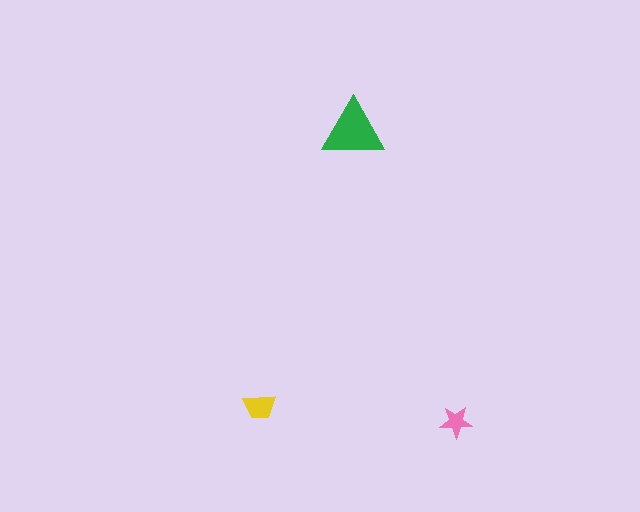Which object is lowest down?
The pink star is bottommost.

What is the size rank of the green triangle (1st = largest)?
1st.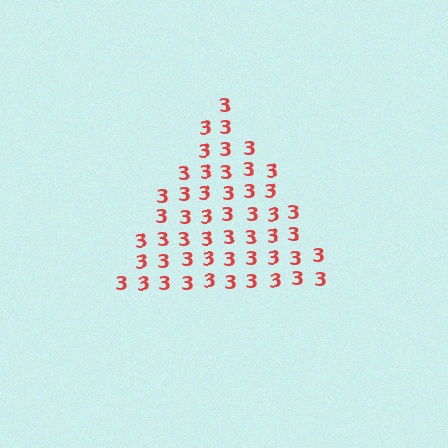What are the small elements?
The small elements are digit 3's.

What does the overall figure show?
The overall figure shows a triangle.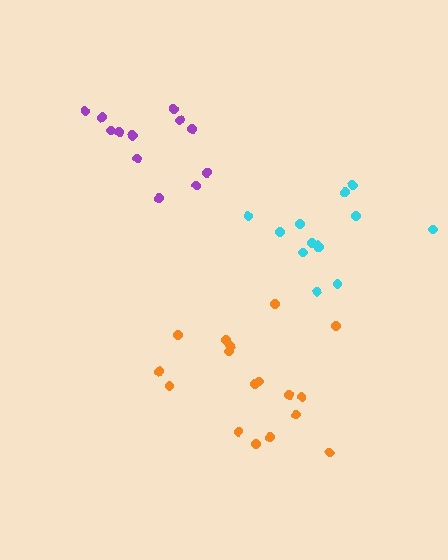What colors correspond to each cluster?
The clusters are colored: orange, cyan, purple.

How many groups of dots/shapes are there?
There are 3 groups.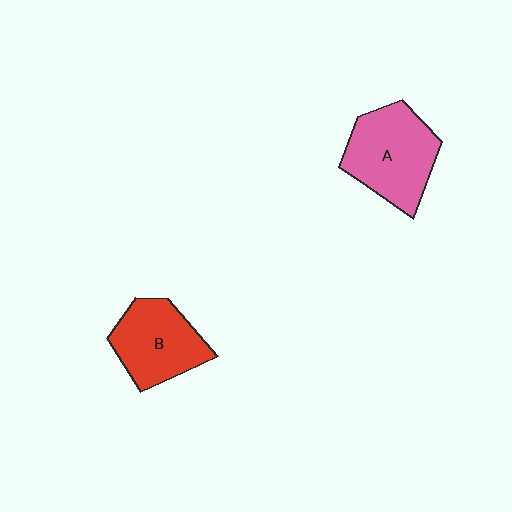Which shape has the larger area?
Shape A (pink).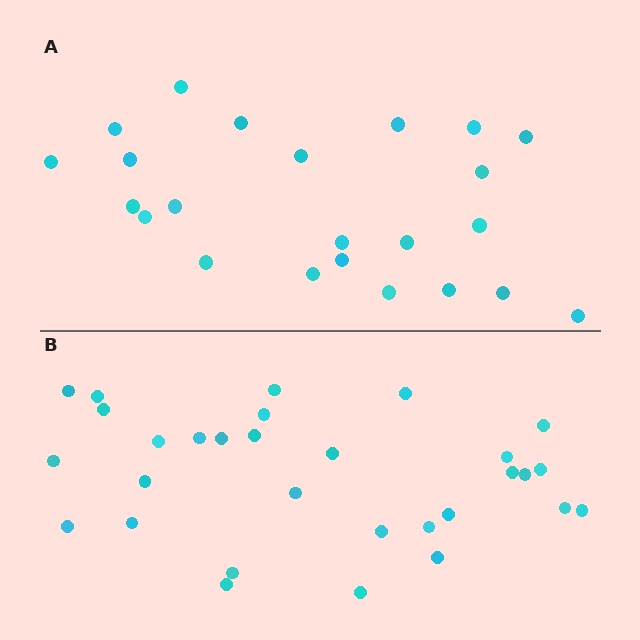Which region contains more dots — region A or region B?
Region B (the bottom region) has more dots.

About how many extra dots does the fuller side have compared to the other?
Region B has roughly 8 or so more dots than region A.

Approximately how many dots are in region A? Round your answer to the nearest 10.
About 20 dots. (The exact count is 23, which rounds to 20.)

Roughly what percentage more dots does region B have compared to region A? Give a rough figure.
About 30% more.